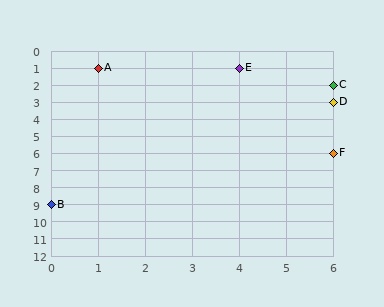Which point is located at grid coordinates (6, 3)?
Point D is at (6, 3).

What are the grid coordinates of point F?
Point F is at grid coordinates (6, 6).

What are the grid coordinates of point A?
Point A is at grid coordinates (1, 1).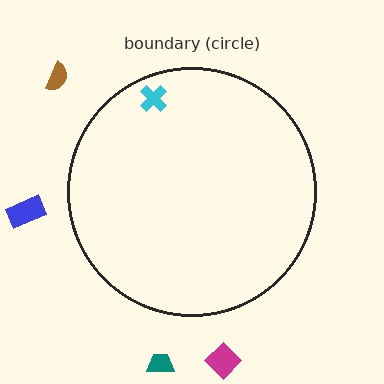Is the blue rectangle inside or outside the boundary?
Outside.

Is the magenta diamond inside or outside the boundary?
Outside.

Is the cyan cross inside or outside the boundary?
Inside.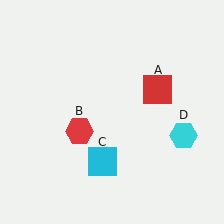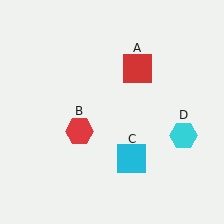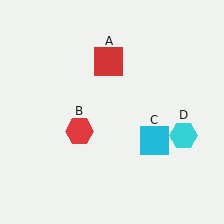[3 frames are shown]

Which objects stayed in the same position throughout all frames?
Red hexagon (object B) and cyan hexagon (object D) remained stationary.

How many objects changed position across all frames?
2 objects changed position: red square (object A), cyan square (object C).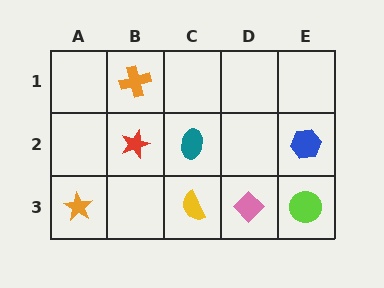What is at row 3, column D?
A pink diamond.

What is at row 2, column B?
A red star.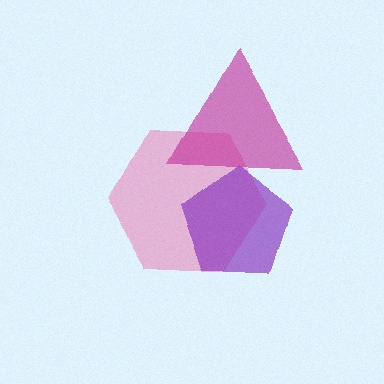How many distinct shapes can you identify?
There are 3 distinct shapes: a pink hexagon, a purple pentagon, a magenta triangle.